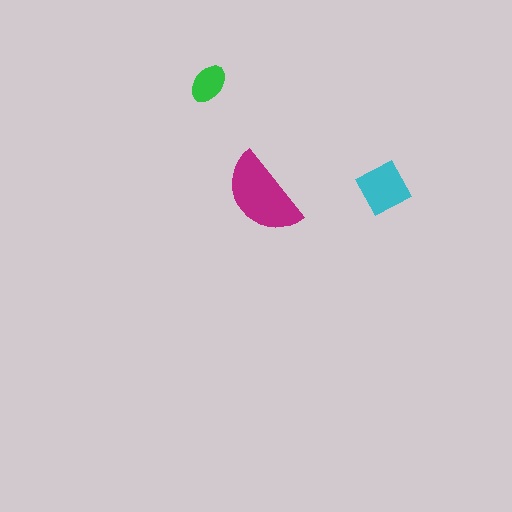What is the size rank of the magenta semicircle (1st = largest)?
1st.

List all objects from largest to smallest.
The magenta semicircle, the cyan diamond, the green ellipse.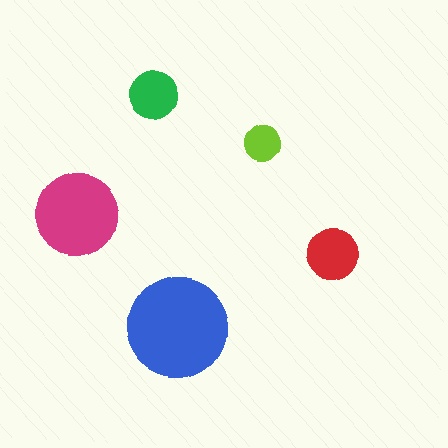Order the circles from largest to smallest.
the blue one, the magenta one, the red one, the green one, the lime one.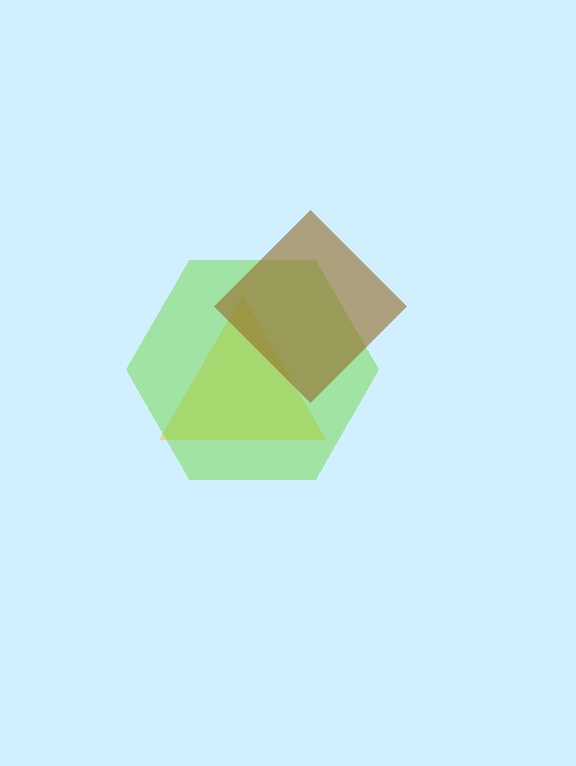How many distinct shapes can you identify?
There are 3 distinct shapes: a yellow triangle, a lime hexagon, a brown diamond.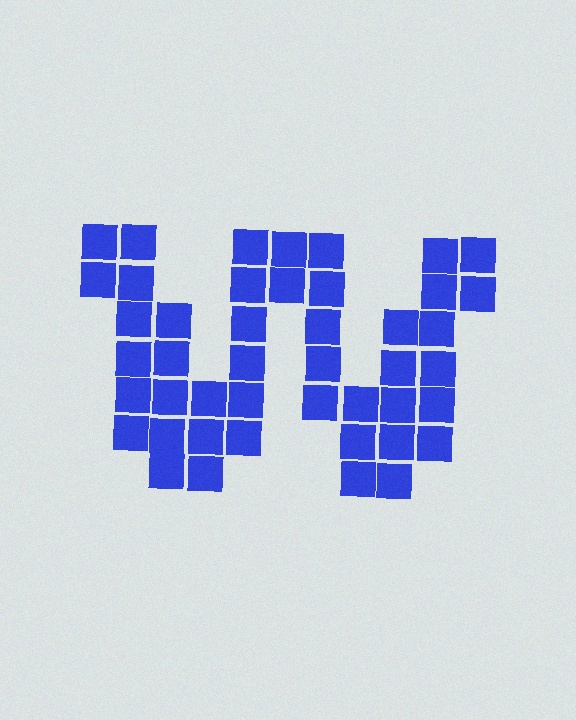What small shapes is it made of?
It is made of small squares.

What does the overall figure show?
The overall figure shows the letter W.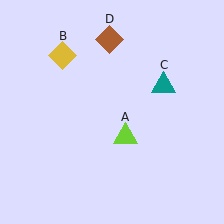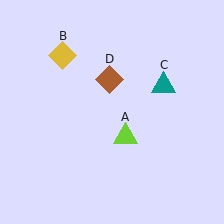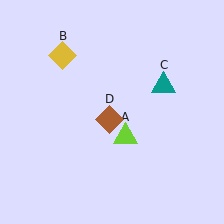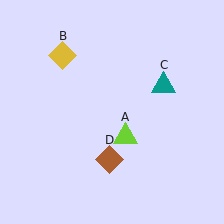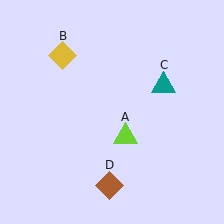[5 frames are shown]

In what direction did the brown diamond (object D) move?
The brown diamond (object D) moved down.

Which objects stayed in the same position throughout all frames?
Lime triangle (object A) and yellow diamond (object B) and teal triangle (object C) remained stationary.